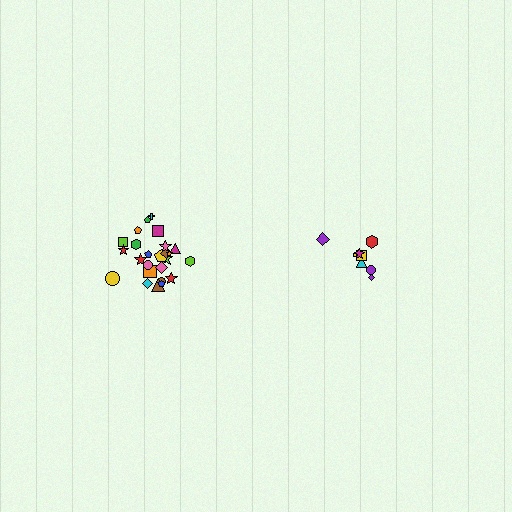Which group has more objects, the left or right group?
The left group.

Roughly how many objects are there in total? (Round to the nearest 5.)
Roughly 35 objects in total.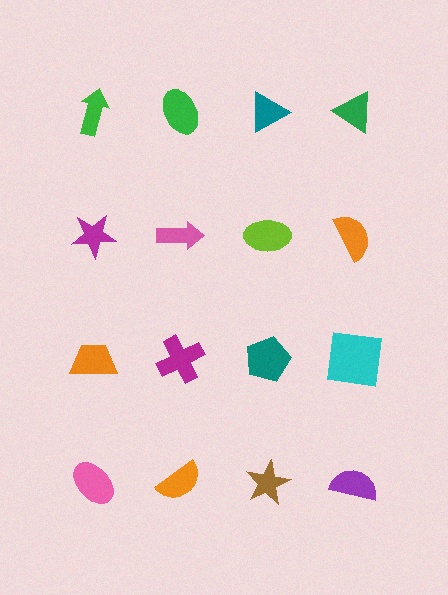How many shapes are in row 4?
4 shapes.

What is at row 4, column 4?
A purple semicircle.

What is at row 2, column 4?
An orange semicircle.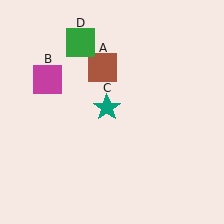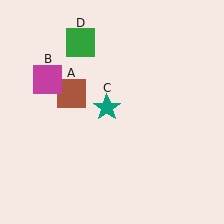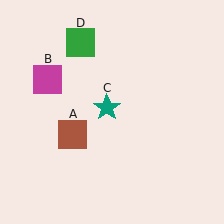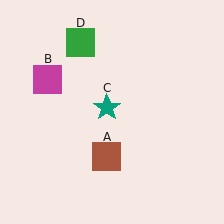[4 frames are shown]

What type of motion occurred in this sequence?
The brown square (object A) rotated counterclockwise around the center of the scene.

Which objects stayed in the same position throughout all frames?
Magenta square (object B) and teal star (object C) and green square (object D) remained stationary.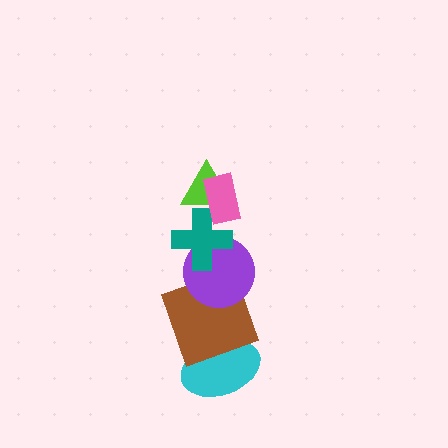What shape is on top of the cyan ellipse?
The brown square is on top of the cyan ellipse.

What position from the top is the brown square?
The brown square is 5th from the top.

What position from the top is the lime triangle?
The lime triangle is 2nd from the top.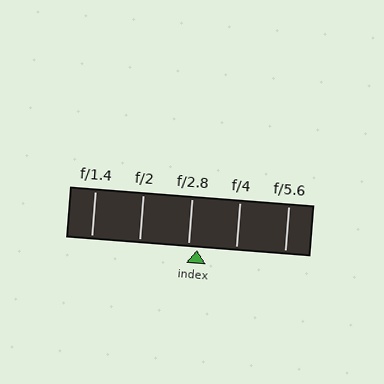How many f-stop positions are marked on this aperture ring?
There are 5 f-stop positions marked.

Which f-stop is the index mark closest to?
The index mark is closest to f/2.8.